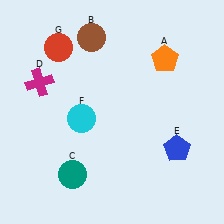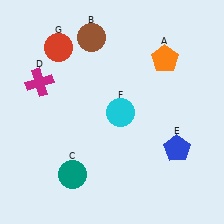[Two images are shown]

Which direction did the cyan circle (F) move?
The cyan circle (F) moved right.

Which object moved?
The cyan circle (F) moved right.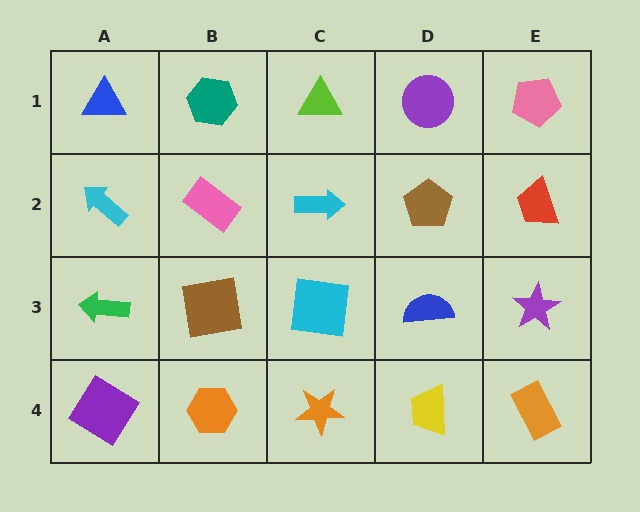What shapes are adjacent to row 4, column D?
A blue semicircle (row 3, column D), an orange star (row 4, column C), an orange rectangle (row 4, column E).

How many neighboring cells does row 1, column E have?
2.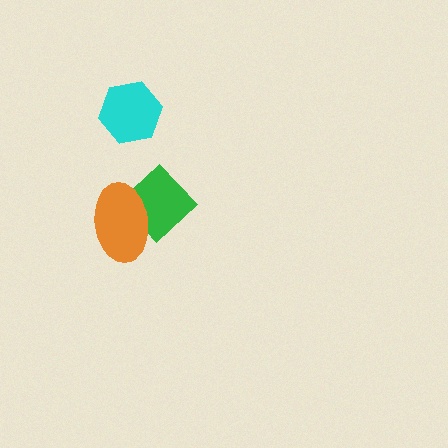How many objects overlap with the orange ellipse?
1 object overlaps with the orange ellipse.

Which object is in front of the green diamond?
The orange ellipse is in front of the green diamond.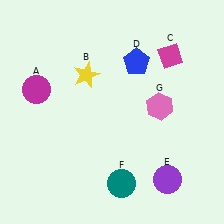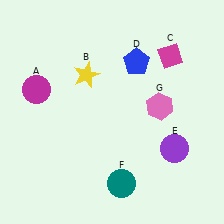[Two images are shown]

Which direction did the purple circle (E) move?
The purple circle (E) moved up.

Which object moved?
The purple circle (E) moved up.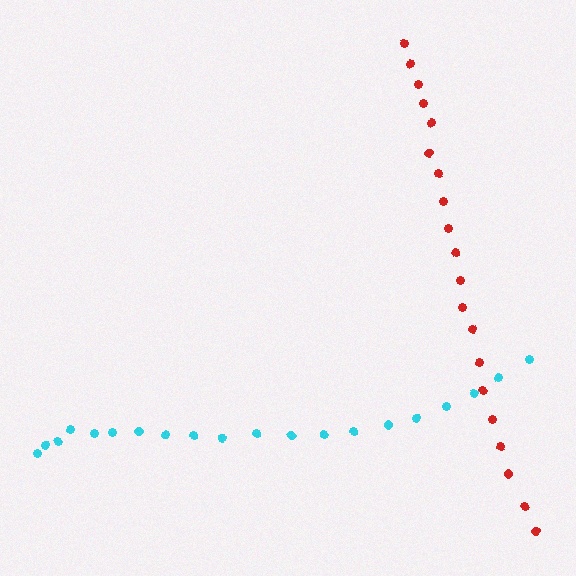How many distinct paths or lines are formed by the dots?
There are 2 distinct paths.